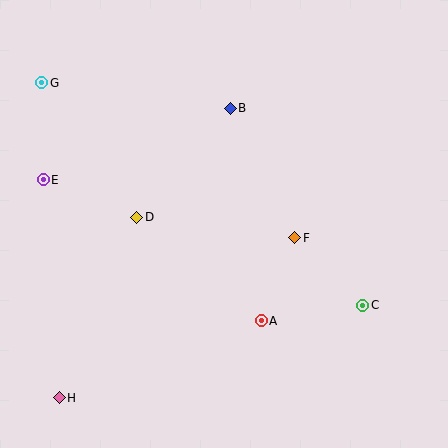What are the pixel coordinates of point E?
Point E is at (43, 180).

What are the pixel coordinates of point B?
Point B is at (230, 108).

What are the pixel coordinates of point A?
Point A is at (261, 321).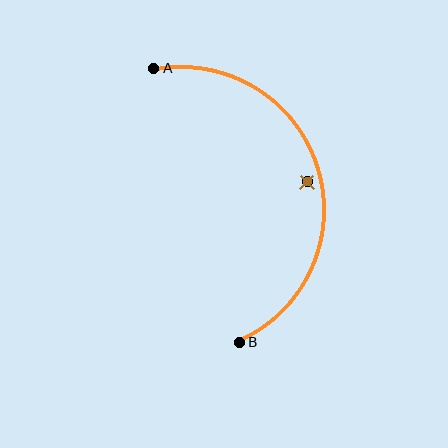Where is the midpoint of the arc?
The arc midpoint is the point on the curve farthest from the straight line joining A and B. It sits to the right of that line.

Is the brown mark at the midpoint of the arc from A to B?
No — the brown mark does not lie on the arc at all. It sits slightly inside the curve.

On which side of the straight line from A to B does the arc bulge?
The arc bulges to the right of the straight line connecting A and B.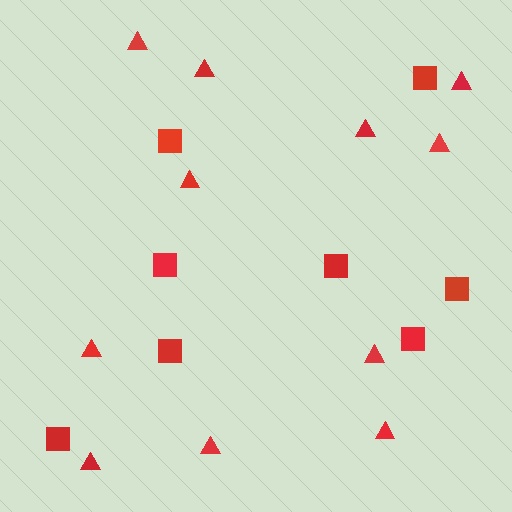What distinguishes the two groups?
There are 2 groups: one group of triangles (11) and one group of squares (8).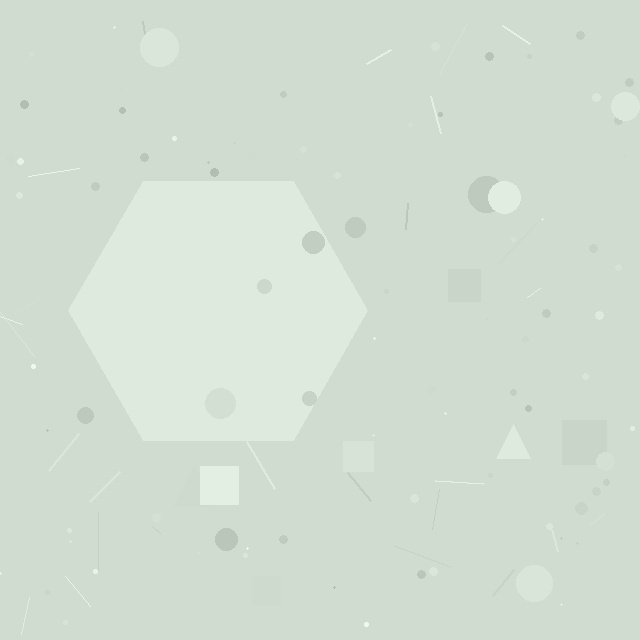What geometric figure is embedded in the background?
A hexagon is embedded in the background.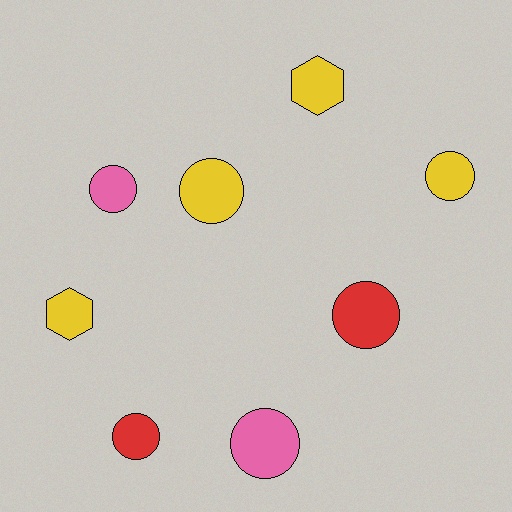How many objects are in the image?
There are 8 objects.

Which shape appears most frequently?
Circle, with 6 objects.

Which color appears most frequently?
Yellow, with 4 objects.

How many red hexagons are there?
There are no red hexagons.